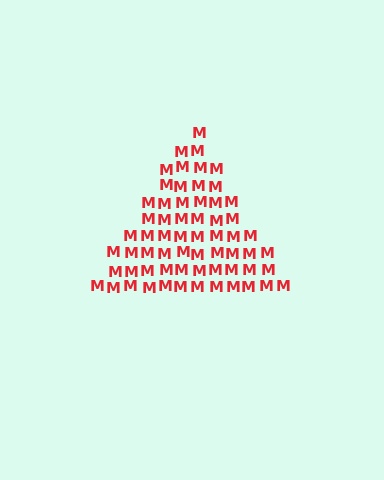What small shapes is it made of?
It is made of small letter M's.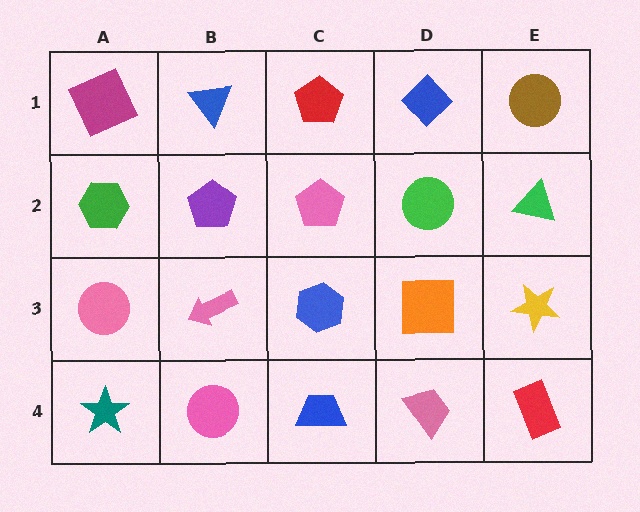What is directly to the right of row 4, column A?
A pink circle.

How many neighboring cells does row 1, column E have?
2.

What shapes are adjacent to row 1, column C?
A pink pentagon (row 2, column C), a blue triangle (row 1, column B), a blue diamond (row 1, column D).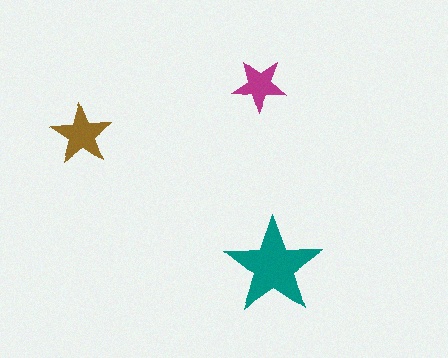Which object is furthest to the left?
The brown star is leftmost.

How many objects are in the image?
There are 3 objects in the image.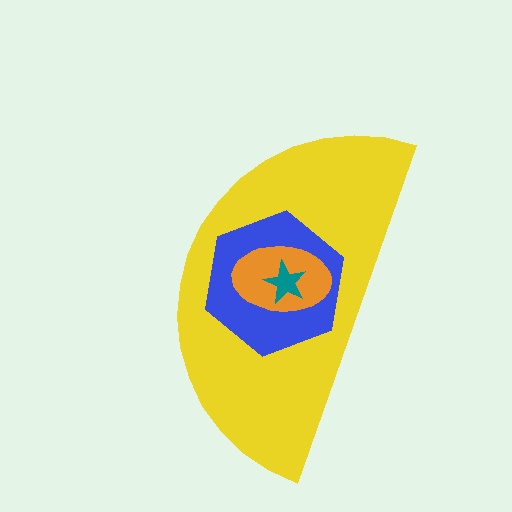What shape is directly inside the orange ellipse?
The teal star.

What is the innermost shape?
The teal star.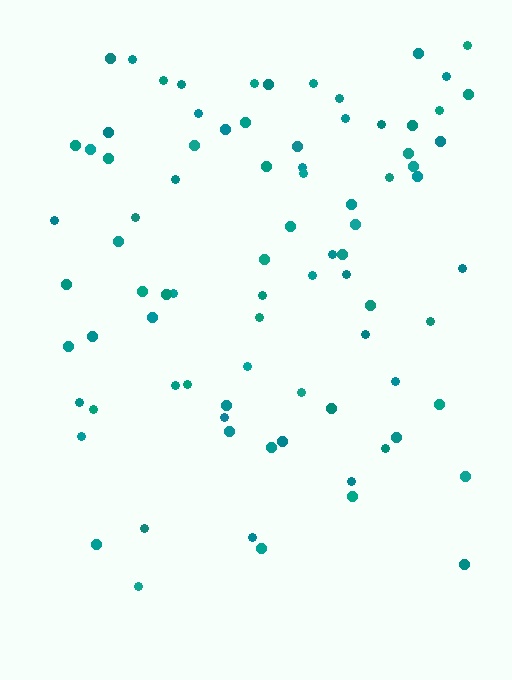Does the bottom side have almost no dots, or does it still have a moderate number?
Still a moderate number, just noticeably fewer than the top.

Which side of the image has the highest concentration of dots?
The top.